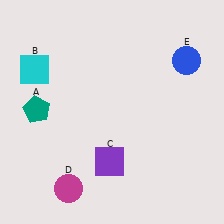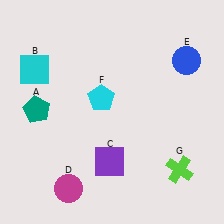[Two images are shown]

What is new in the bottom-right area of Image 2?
A lime cross (G) was added in the bottom-right area of Image 2.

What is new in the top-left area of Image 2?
A cyan pentagon (F) was added in the top-left area of Image 2.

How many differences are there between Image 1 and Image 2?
There are 2 differences between the two images.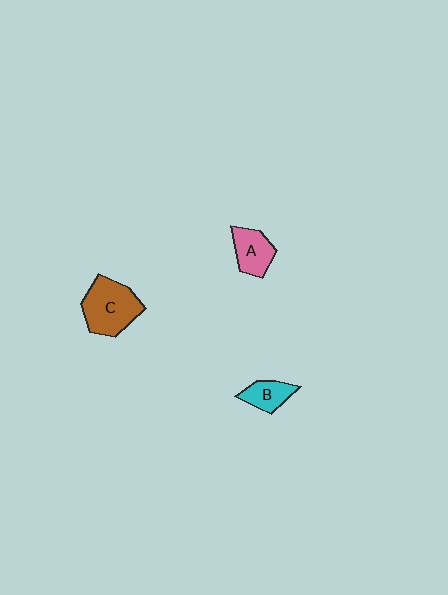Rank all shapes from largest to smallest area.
From largest to smallest: C (brown), A (pink), B (cyan).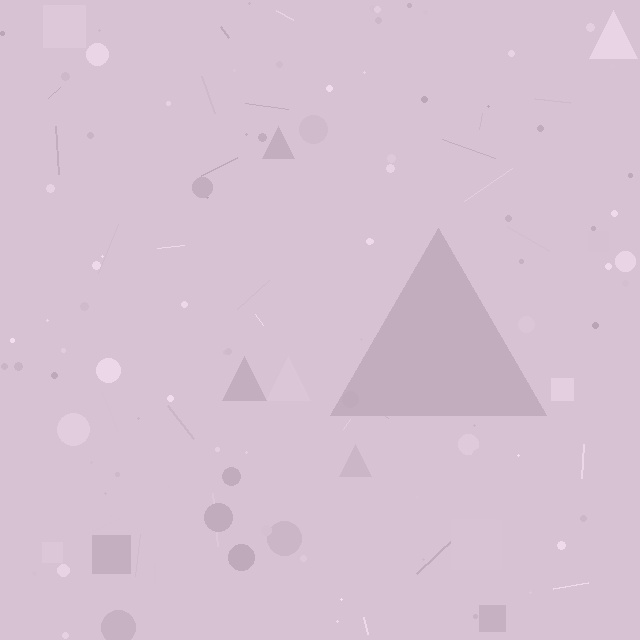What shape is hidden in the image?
A triangle is hidden in the image.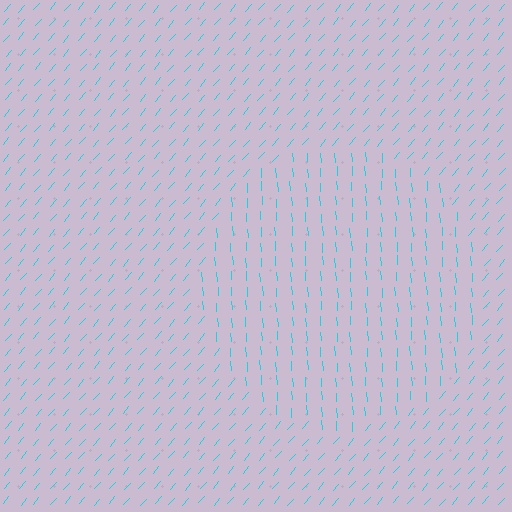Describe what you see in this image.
The image is filled with small cyan line segments. A circle region in the image has lines oriented differently from the surrounding lines, creating a visible texture boundary.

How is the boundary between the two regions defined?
The boundary is defined purely by a change in line orientation (approximately 45 degrees difference). All lines are the same color and thickness.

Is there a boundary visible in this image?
Yes, there is a texture boundary formed by a change in line orientation.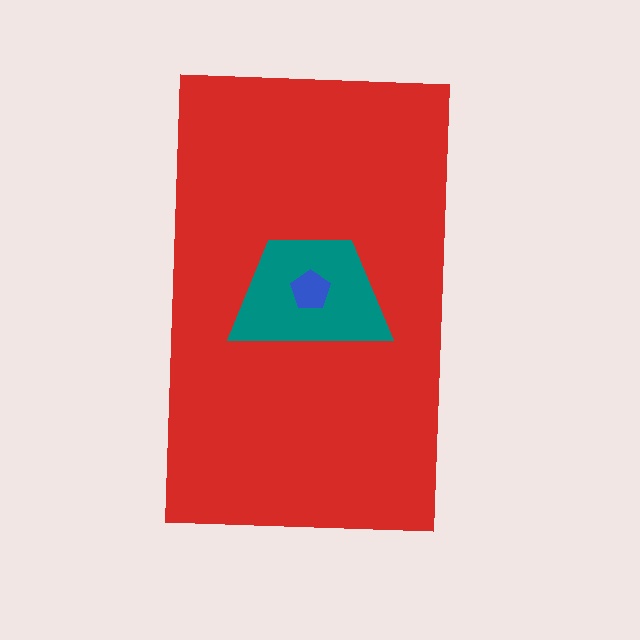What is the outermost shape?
The red rectangle.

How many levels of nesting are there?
3.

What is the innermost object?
The blue pentagon.